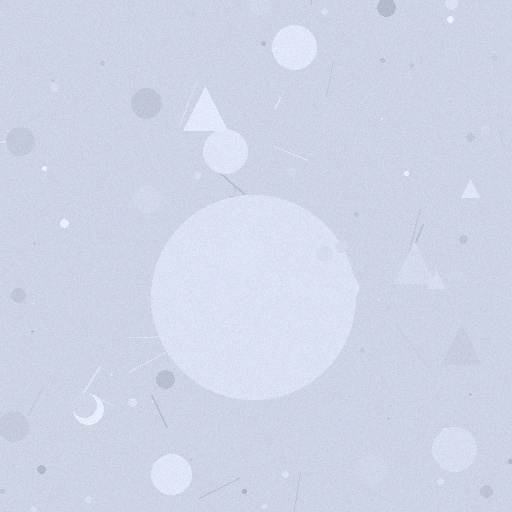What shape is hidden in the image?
A circle is hidden in the image.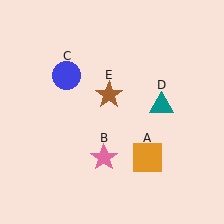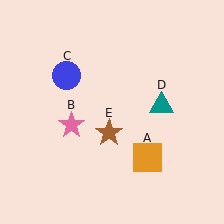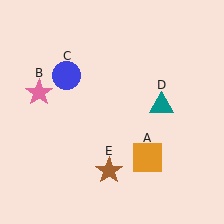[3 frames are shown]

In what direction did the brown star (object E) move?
The brown star (object E) moved down.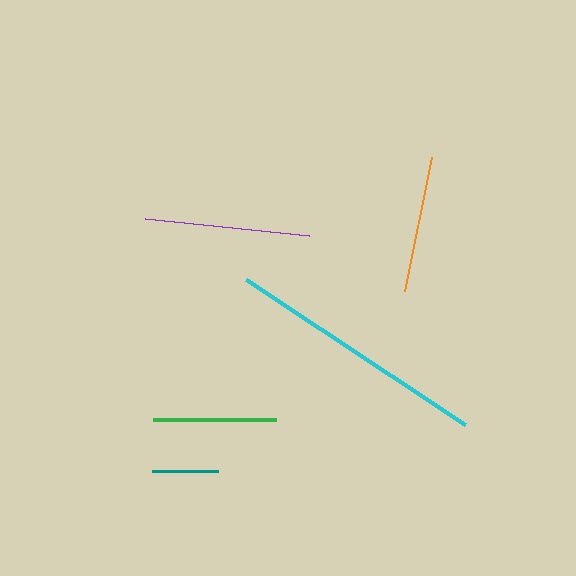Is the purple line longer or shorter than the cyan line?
The cyan line is longer than the purple line.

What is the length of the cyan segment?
The cyan segment is approximately 263 pixels long.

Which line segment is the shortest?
The teal line is the shortest at approximately 67 pixels.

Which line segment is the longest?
The cyan line is the longest at approximately 263 pixels.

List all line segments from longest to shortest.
From longest to shortest: cyan, purple, orange, green, teal.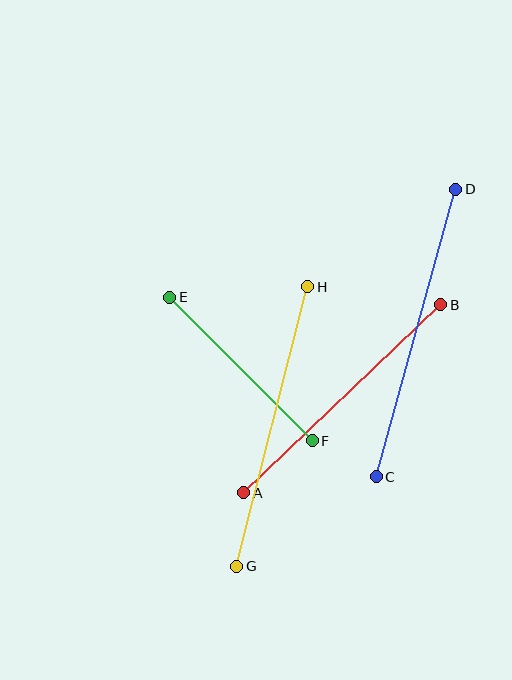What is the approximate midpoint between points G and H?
The midpoint is at approximately (272, 427) pixels.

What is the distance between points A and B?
The distance is approximately 272 pixels.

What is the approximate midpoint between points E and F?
The midpoint is at approximately (241, 369) pixels.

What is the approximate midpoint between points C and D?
The midpoint is at approximately (416, 333) pixels.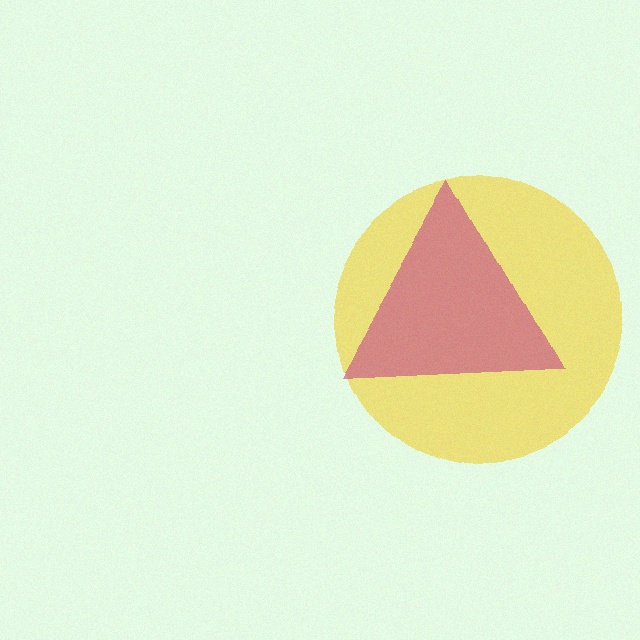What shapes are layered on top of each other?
The layered shapes are: a yellow circle, a magenta triangle.